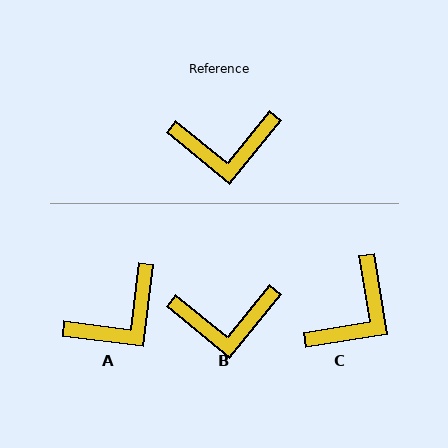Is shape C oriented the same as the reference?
No, it is off by about 48 degrees.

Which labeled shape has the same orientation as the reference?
B.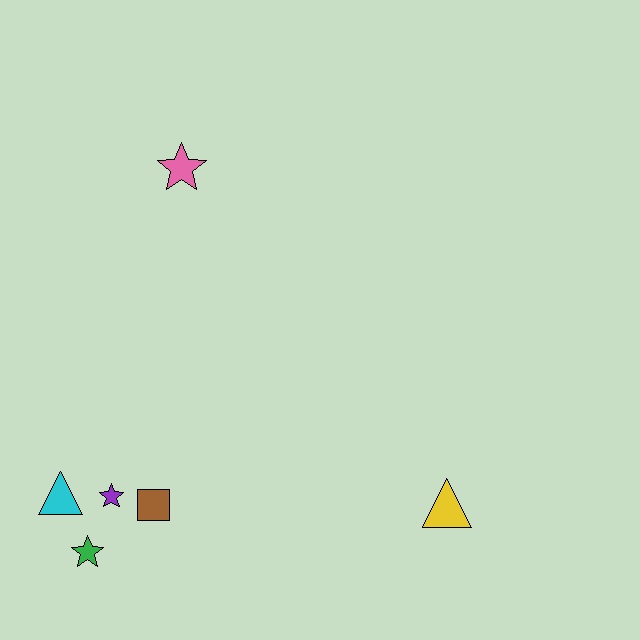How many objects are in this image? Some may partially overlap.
There are 6 objects.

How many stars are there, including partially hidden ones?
There are 3 stars.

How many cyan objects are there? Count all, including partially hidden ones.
There is 1 cyan object.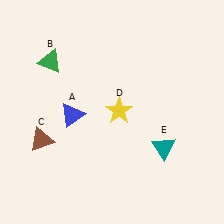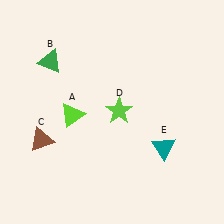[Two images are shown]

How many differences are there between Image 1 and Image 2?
There are 2 differences between the two images.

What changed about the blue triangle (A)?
In Image 1, A is blue. In Image 2, it changed to lime.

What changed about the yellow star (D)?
In Image 1, D is yellow. In Image 2, it changed to lime.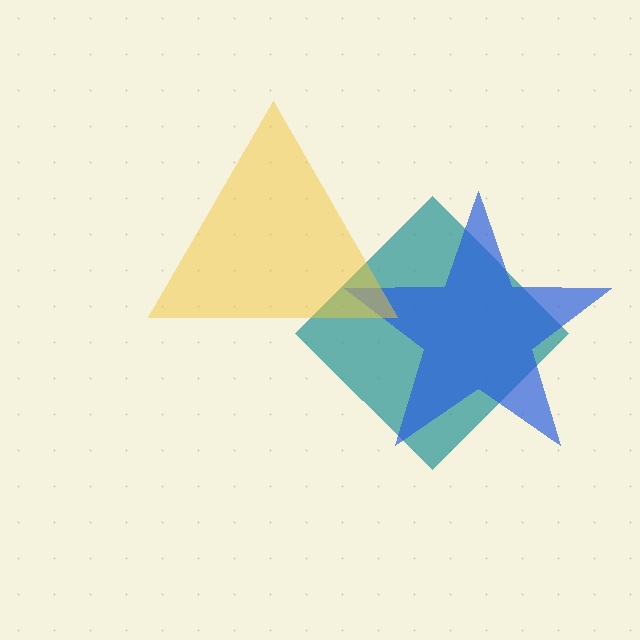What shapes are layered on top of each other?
The layered shapes are: a teal diamond, a blue star, a yellow triangle.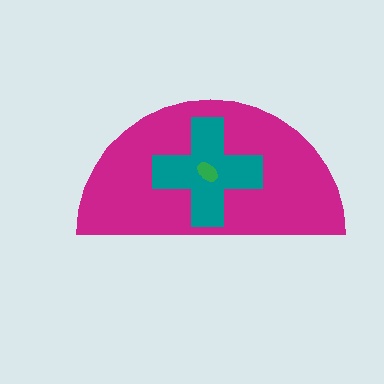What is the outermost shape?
The magenta semicircle.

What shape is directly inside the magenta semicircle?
The teal cross.